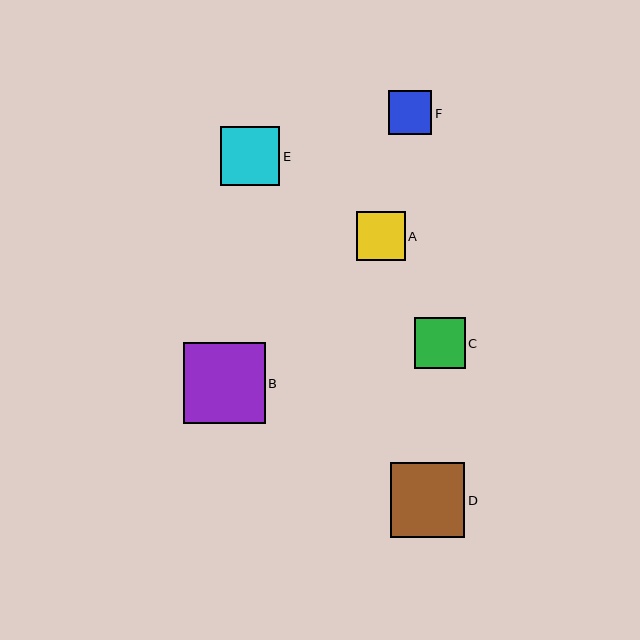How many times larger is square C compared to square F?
Square C is approximately 1.1 times the size of square F.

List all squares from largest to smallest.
From largest to smallest: B, D, E, C, A, F.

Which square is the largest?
Square B is the largest with a size of approximately 81 pixels.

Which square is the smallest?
Square F is the smallest with a size of approximately 44 pixels.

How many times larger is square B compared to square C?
Square B is approximately 1.6 times the size of square C.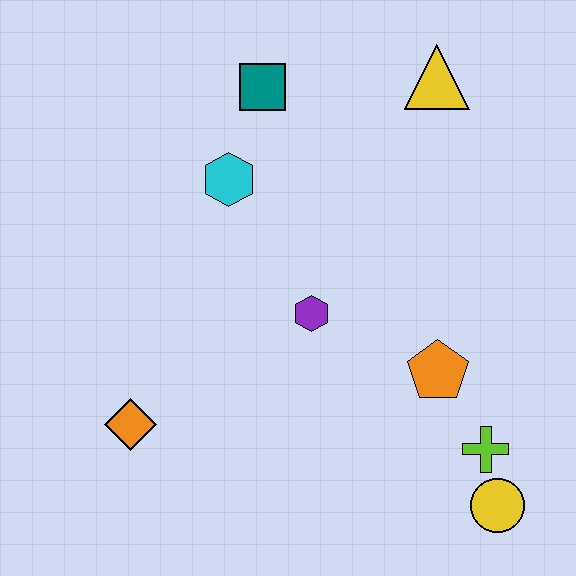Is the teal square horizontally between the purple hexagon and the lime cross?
No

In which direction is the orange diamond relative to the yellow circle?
The orange diamond is to the left of the yellow circle.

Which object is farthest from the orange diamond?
The yellow triangle is farthest from the orange diamond.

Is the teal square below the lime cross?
No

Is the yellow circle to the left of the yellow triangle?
No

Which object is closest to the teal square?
The cyan hexagon is closest to the teal square.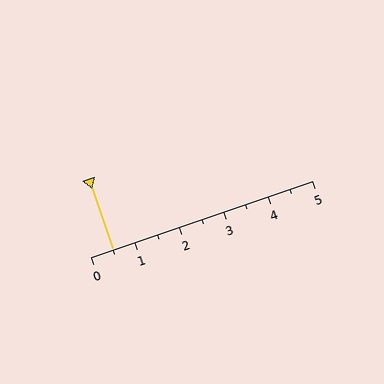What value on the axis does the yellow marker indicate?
The marker indicates approximately 0.5.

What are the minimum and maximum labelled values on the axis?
The axis runs from 0 to 5.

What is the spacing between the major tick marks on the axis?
The major ticks are spaced 1 apart.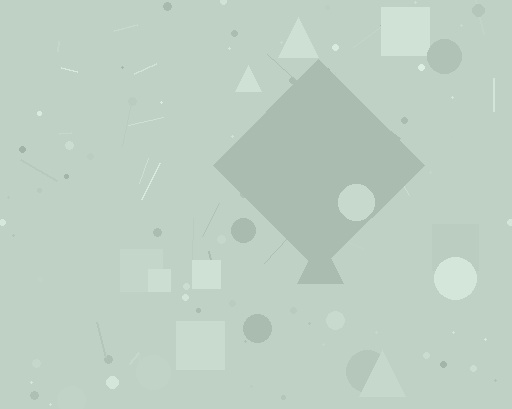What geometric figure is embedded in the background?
A diamond is embedded in the background.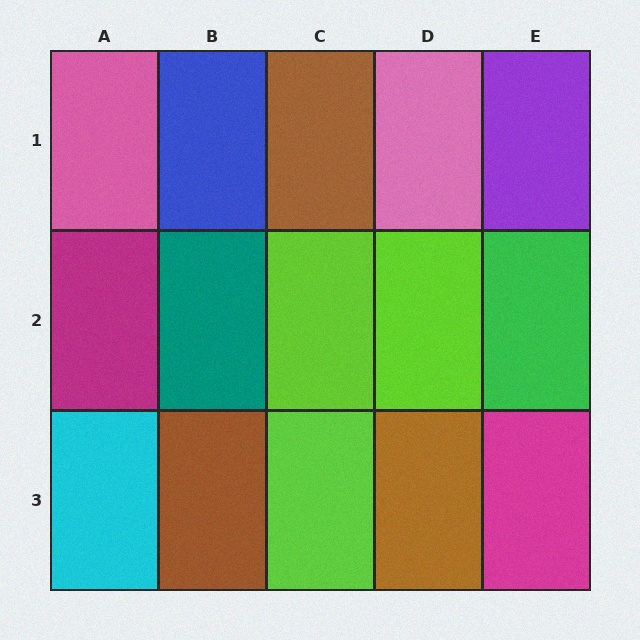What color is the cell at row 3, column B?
Brown.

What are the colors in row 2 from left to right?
Magenta, teal, lime, lime, green.